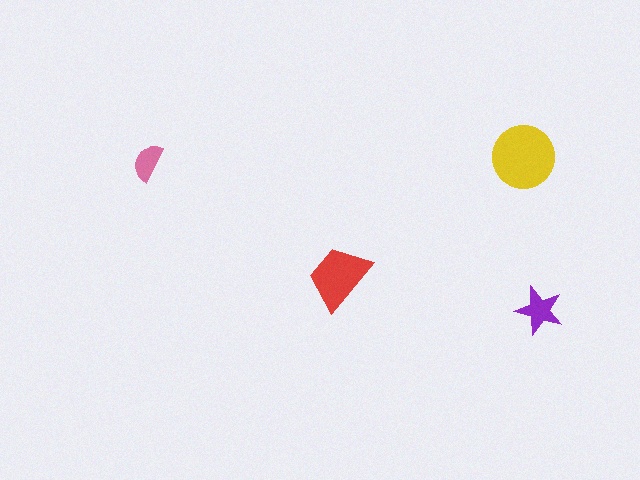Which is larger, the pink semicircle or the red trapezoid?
The red trapezoid.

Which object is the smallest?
The pink semicircle.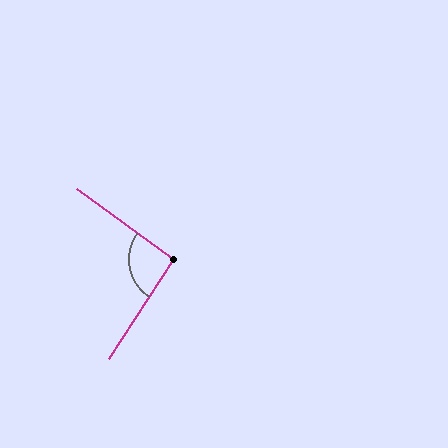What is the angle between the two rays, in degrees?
Approximately 93 degrees.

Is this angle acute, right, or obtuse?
It is approximately a right angle.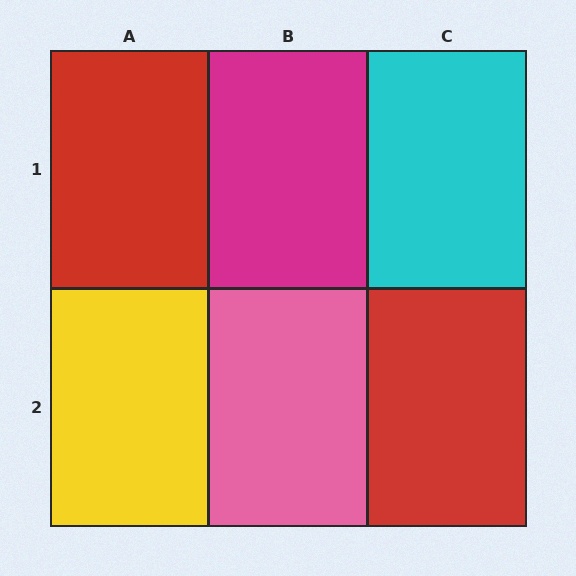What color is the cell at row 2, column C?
Red.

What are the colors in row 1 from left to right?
Red, magenta, cyan.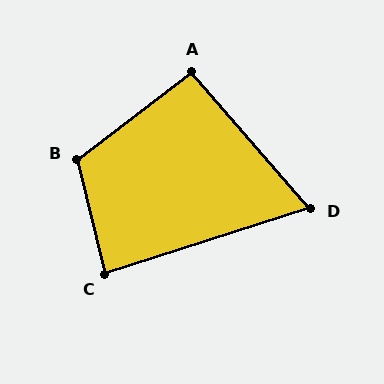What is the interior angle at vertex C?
Approximately 86 degrees (approximately right).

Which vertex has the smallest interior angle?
D, at approximately 67 degrees.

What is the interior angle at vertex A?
Approximately 94 degrees (approximately right).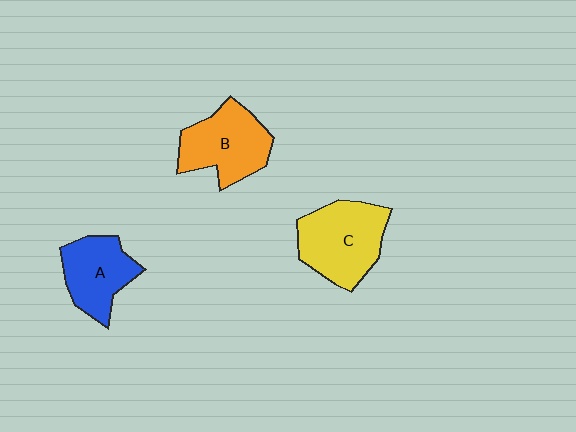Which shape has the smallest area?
Shape A (blue).